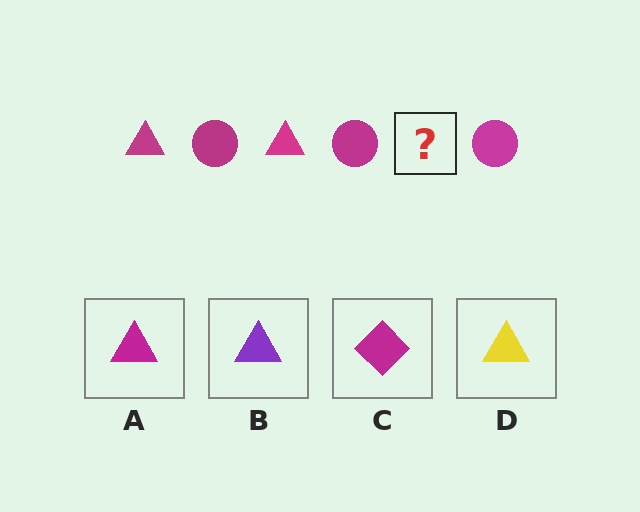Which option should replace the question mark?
Option A.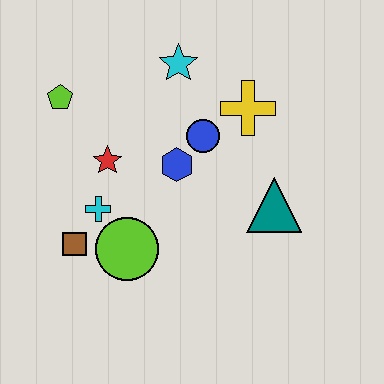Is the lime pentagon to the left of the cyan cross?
Yes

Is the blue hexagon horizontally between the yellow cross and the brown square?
Yes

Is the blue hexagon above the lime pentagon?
No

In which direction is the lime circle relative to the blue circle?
The lime circle is below the blue circle.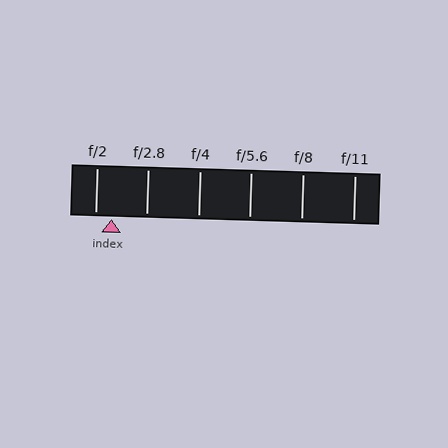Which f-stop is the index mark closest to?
The index mark is closest to f/2.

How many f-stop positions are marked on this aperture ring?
There are 6 f-stop positions marked.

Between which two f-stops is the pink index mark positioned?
The index mark is between f/2 and f/2.8.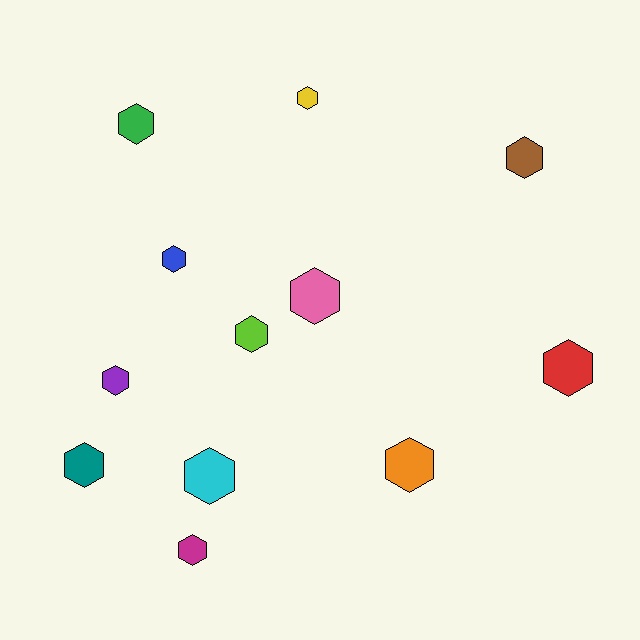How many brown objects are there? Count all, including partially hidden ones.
There is 1 brown object.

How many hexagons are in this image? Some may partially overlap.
There are 12 hexagons.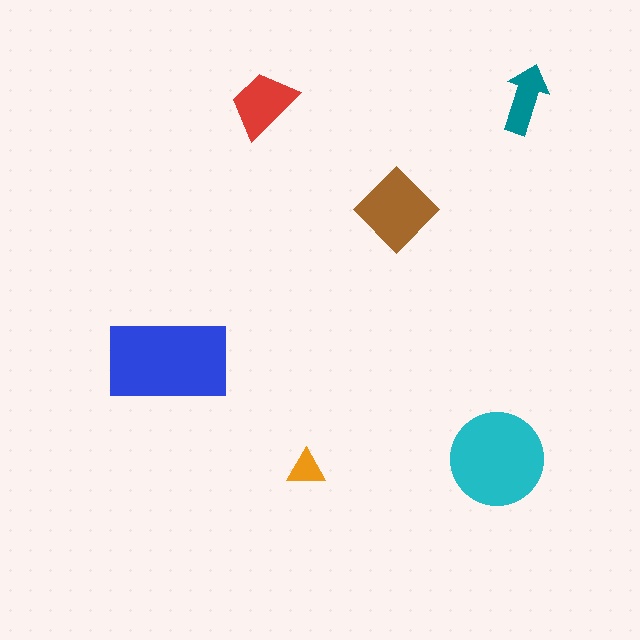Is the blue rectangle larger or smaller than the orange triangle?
Larger.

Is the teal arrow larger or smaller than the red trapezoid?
Smaller.